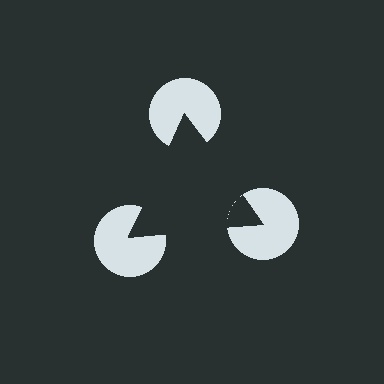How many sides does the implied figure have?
3 sides.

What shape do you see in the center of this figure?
An illusory triangle — its edges are inferred from the aligned wedge cuts in the pac-man discs, not physically drawn.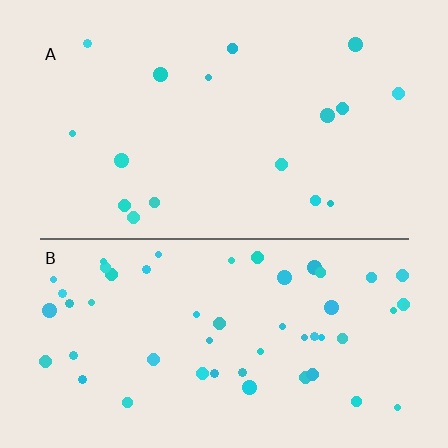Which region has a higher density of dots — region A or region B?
B (the bottom).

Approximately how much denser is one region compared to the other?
Approximately 3.2× — region B over region A.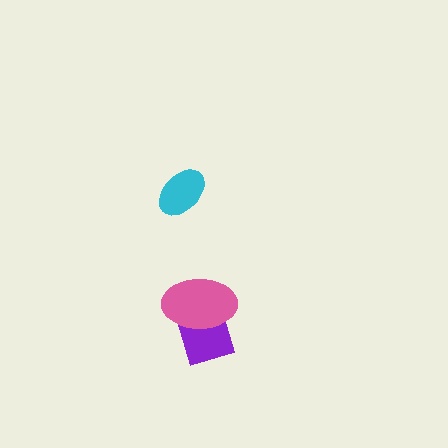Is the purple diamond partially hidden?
Yes, it is partially covered by another shape.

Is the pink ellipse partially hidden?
No, no other shape covers it.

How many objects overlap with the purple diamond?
1 object overlaps with the purple diamond.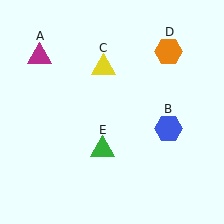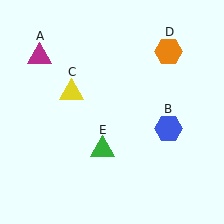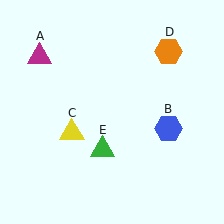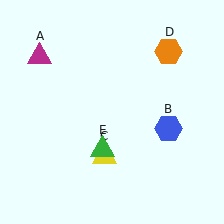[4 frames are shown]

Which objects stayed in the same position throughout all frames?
Magenta triangle (object A) and blue hexagon (object B) and orange hexagon (object D) and green triangle (object E) remained stationary.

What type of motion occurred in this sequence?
The yellow triangle (object C) rotated counterclockwise around the center of the scene.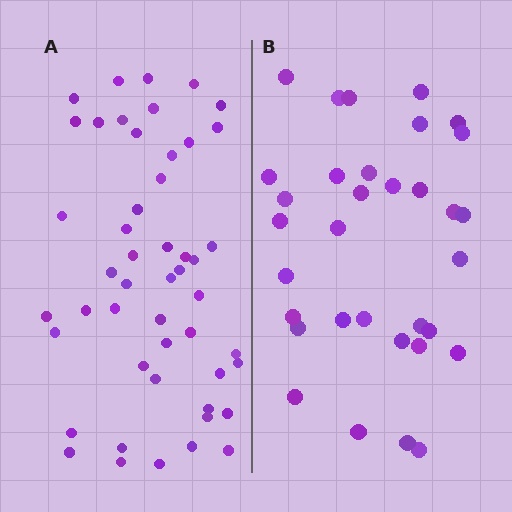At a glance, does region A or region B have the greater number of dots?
Region A (the left region) has more dots.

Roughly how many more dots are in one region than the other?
Region A has approximately 15 more dots than region B.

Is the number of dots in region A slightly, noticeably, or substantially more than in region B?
Region A has substantially more. The ratio is roughly 1.5 to 1.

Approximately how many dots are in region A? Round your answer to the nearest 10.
About 50 dots. (The exact count is 49, which rounds to 50.)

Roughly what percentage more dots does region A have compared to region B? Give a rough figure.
About 50% more.